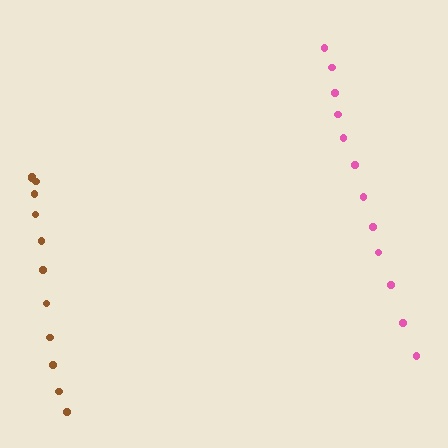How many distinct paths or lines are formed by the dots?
There are 2 distinct paths.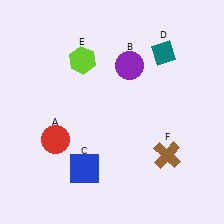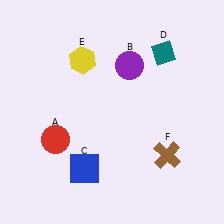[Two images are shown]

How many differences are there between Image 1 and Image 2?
There is 1 difference between the two images.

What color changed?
The hexagon (E) changed from lime in Image 1 to yellow in Image 2.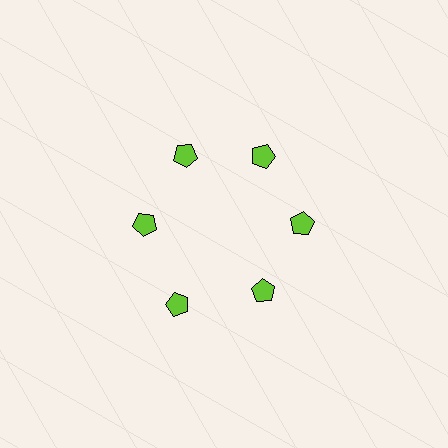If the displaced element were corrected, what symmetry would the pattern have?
It would have 6-fold rotational symmetry — the pattern would map onto itself every 60 degrees.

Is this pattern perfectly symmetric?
No. The 6 lime pentagons are arranged in a ring, but one element near the 7 o'clock position is pushed outward from the center, breaking the 6-fold rotational symmetry.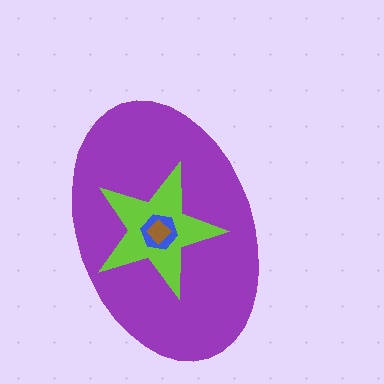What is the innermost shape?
The brown diamond.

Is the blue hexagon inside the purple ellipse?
Yes.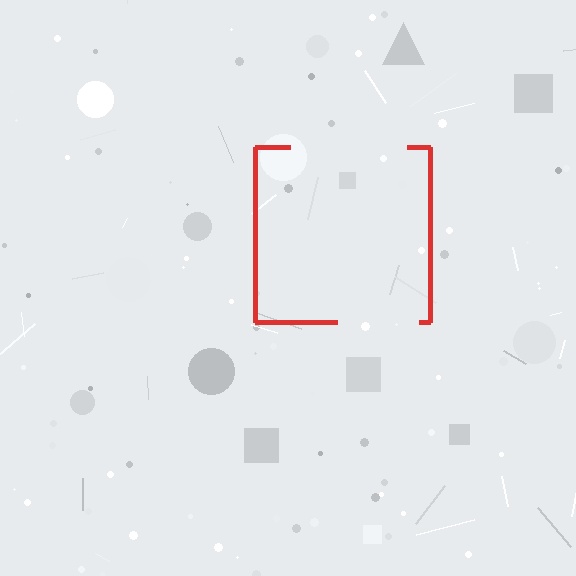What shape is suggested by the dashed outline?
The dashed outline suggests a square.